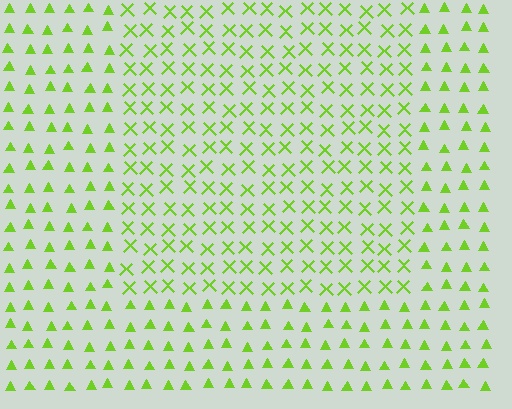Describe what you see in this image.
The image is filled with small lime elements arranged in a uniform grid. A rectangle-shaped region contains X marks, while the surrounding area contains triangles. The boundary is defined purely by the change in element shape.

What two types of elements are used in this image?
The image uses X marks inside the rectangle region and triangles outside it.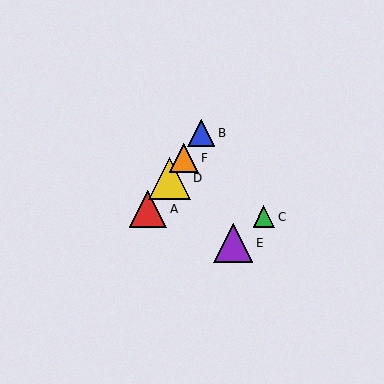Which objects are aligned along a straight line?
Objects A, B, D, F are aligned along a straight line.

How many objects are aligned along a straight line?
4 objects (A, B, D, F) are aligned along a straight line.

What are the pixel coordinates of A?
Object A is at (148, 209).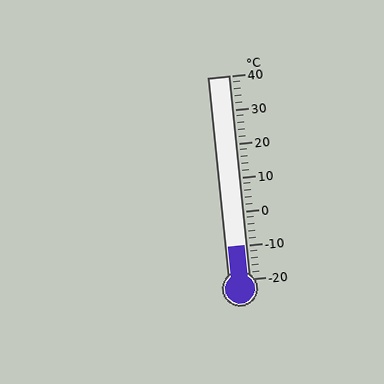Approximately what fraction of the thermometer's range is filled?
The thermometer is filled to approximately 15% of its range.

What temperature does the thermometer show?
The thermometer shows approximately -10°C.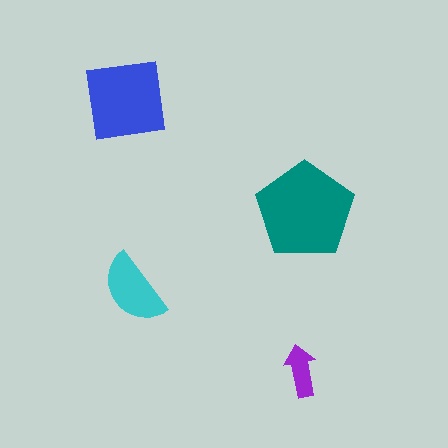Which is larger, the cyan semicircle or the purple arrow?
The cyan semicircle.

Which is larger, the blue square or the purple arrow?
The blue square.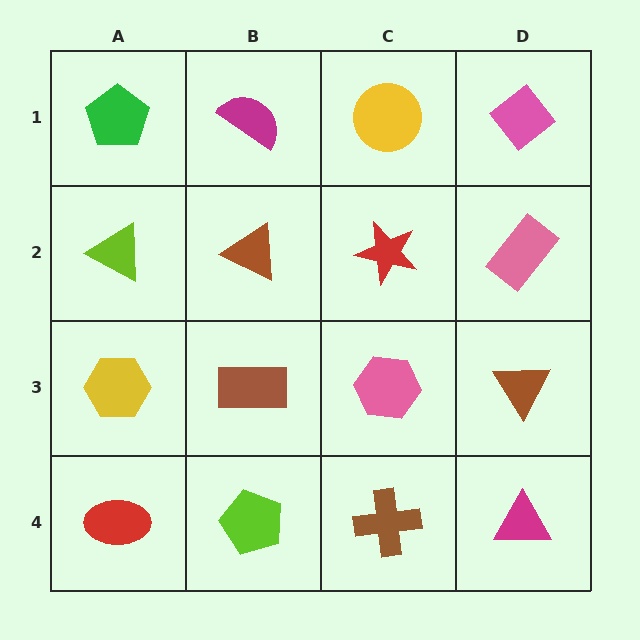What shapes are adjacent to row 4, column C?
A pink hexagon (row 3, column C), a lime pentagon (row 4, column B), a magenta triangle (row 4, column D).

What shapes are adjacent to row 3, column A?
A lime triangle (row 2, column A), a red ellipse (row 4, column A), a brown rectangle (row 3, column B).